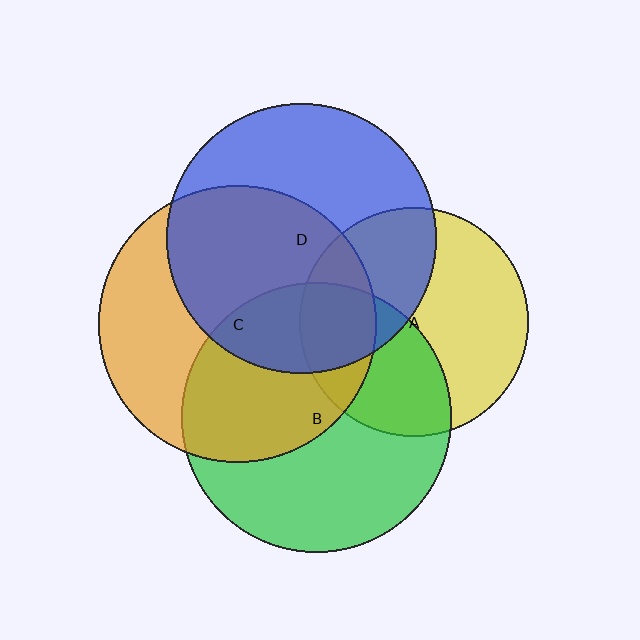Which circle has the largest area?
Circle C (orange).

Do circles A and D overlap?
Yes.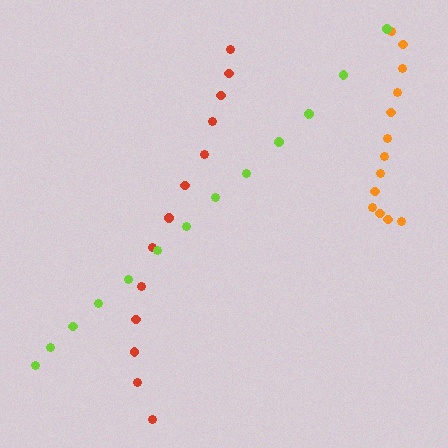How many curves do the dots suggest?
There are 3 distinct paths.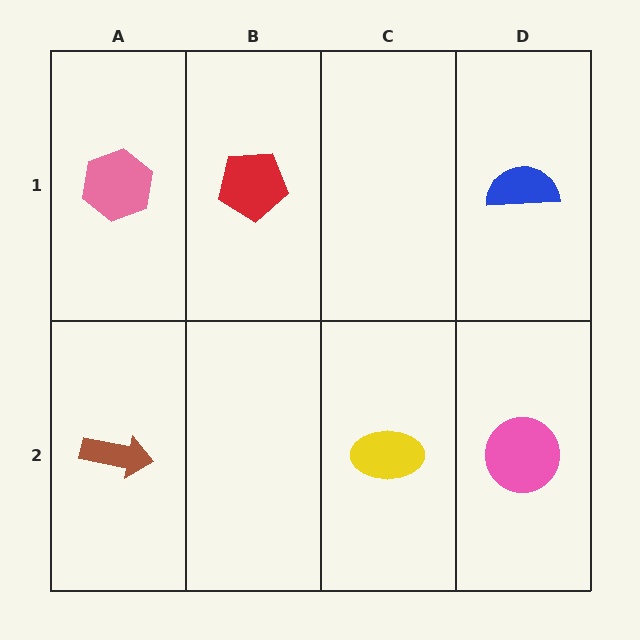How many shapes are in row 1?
3 shapes.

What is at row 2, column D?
A pink circle.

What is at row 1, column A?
A pink hexagon.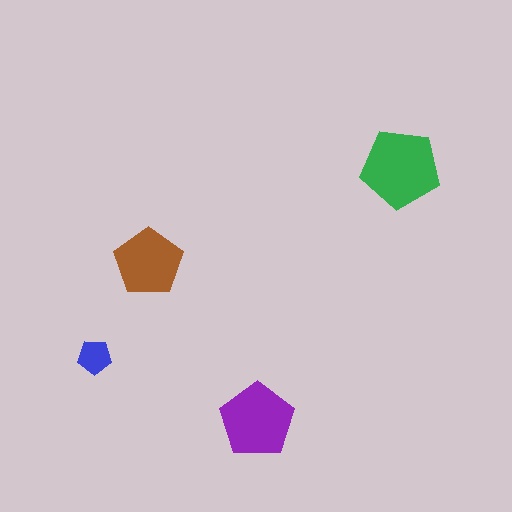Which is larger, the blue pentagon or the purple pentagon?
The purple one.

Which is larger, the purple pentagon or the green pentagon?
The green one.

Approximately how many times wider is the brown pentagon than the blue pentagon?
About 2 times wider.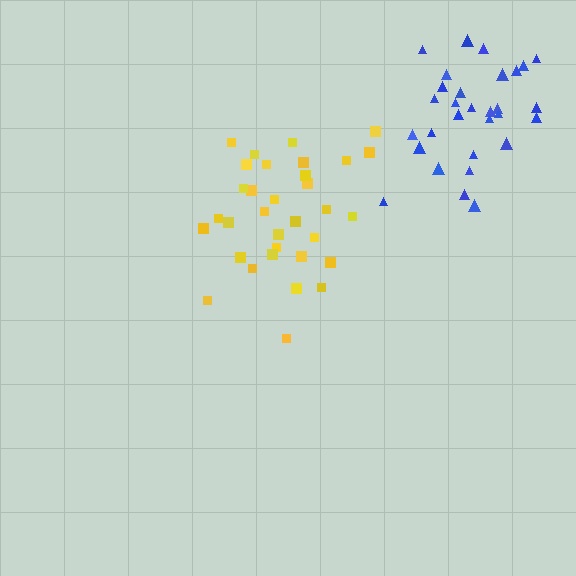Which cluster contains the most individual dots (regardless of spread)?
Yellow (33).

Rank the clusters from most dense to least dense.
yellow, blue.